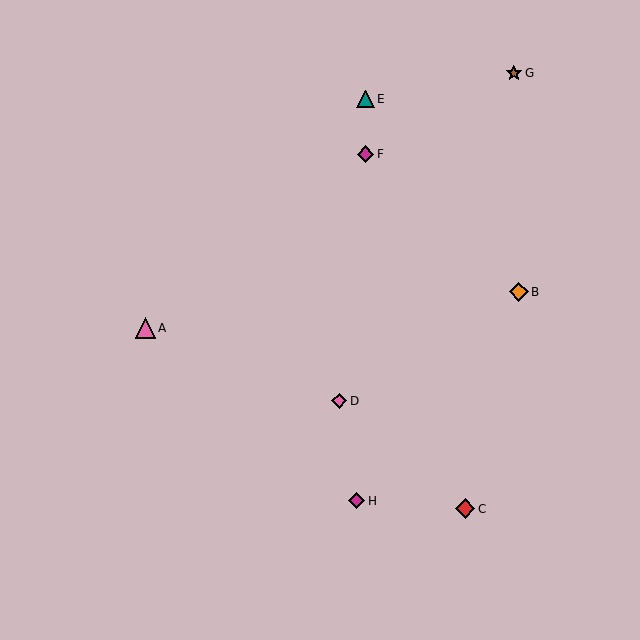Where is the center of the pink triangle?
The center of the pink triangle is at (145, 328).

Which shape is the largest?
The pink triangle (labeled A) is the largest.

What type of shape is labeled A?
Shape A is a pink triangle.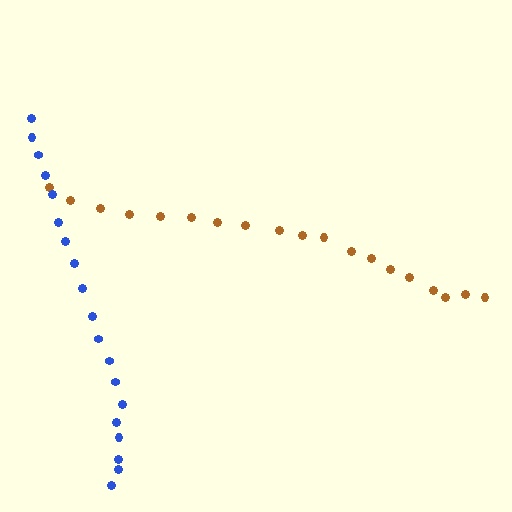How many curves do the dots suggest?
There are 2 distinct paths.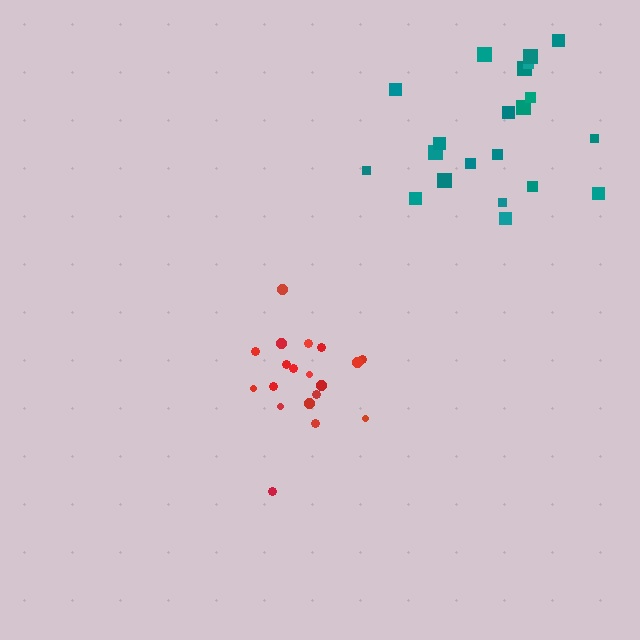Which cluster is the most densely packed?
Red.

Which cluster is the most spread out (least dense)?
Teal.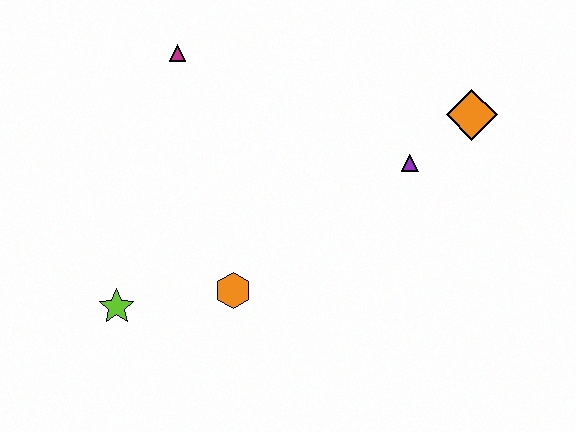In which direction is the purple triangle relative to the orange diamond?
The purple triangle is to the left of the orange diamond.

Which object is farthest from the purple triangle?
The lime star is farthest from the purple triangle.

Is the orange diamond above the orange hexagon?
Yes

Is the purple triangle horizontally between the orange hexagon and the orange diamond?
Yes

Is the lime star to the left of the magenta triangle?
Yes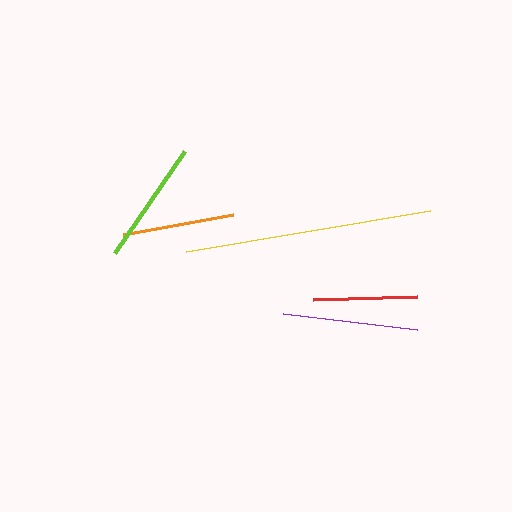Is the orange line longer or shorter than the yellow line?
The yellow line is longer than the orange line.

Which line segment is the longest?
The yellow line is the longest at approximately 247 pixels.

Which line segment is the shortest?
The red line is the shortest at approximately 105 pixels.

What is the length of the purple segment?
The purple segment is approximately 134 pixels long.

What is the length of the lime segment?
The lime segment is approximately 124 pixels long.